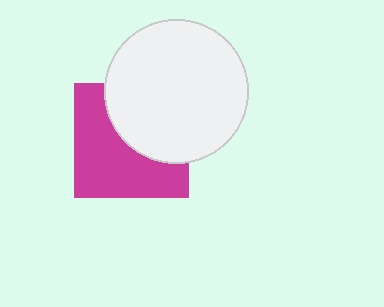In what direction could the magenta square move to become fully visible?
The magenta square could move toward the lower-left. That would shift it out from behind the white circle entirely.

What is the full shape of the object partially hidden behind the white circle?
The partially hidden object is a magenta square.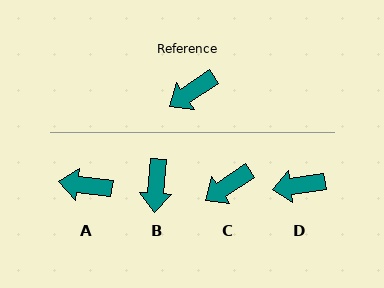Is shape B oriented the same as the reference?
No, it is off by about 52 degrees.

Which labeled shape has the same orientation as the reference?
C.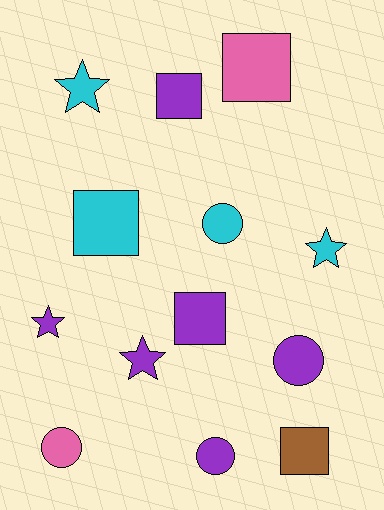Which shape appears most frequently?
Square, with 5 objects.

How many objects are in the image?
There are 13 objects.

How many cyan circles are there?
There is 1 cyan circle.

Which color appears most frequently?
Purple, with 6 objects.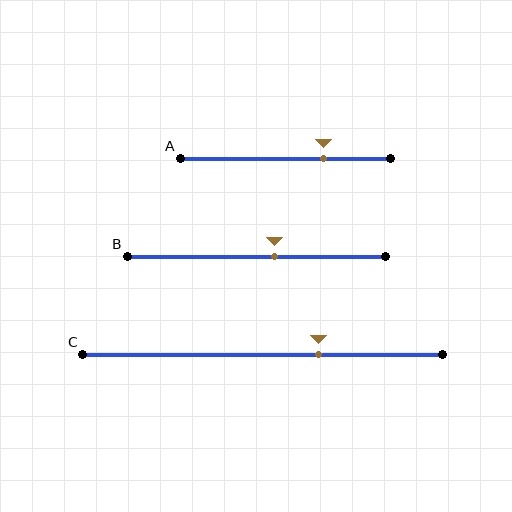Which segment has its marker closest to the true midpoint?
Segment B has its marker closest to the true midpoint.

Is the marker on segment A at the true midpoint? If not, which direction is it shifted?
No, the marker on segment A is shifted to the right by about 18% of the segment length.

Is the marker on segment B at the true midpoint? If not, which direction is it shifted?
No, the marker on segment B is shifted to the right by about 7% of the segment length.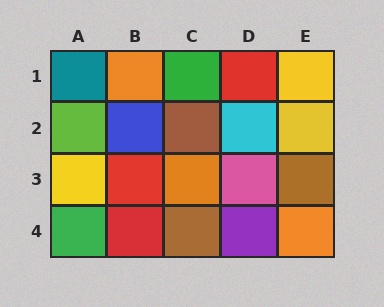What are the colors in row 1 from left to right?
Teal, orange, green, red, yellow.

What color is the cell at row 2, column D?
Cyan.